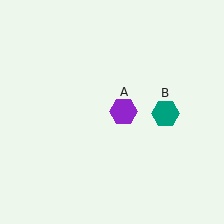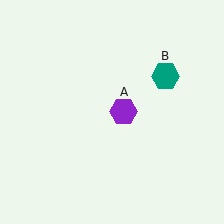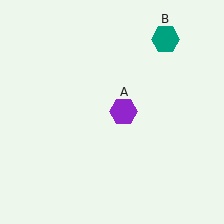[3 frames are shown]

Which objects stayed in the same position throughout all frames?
Purple hexagon (object A) remained stationary.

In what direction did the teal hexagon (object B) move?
The teal hexagon (object B) moved up.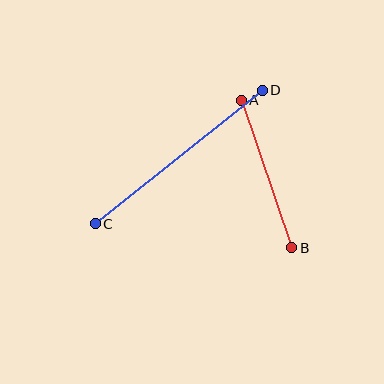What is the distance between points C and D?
The distance is approximately 214 pixels.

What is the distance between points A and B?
The distance is approximately 156 pixels.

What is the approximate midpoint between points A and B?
The midpoint is at approximately (266, 174) pixels.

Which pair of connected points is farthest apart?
Points C and D are farthest apart.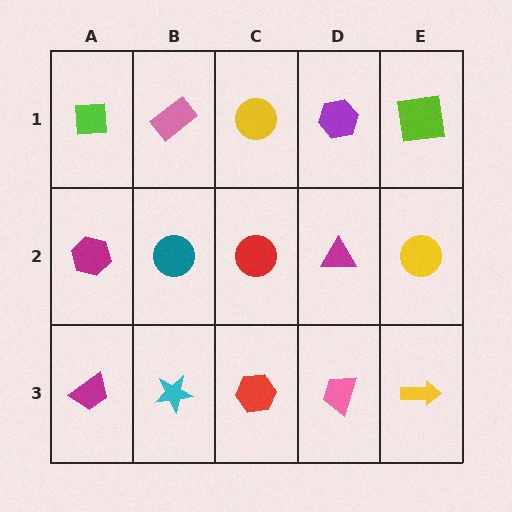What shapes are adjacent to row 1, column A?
A magenta hexagon (row 2, column A), a pink rectangle (row 1, column B).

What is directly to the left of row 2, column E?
A magenta triangle.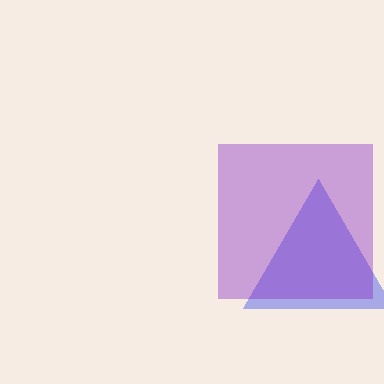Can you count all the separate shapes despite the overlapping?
Yes, there are 2 separate shapes.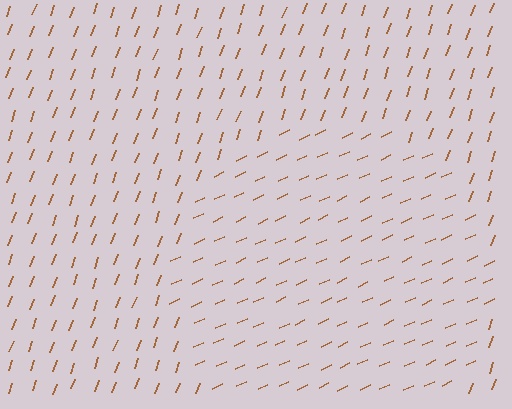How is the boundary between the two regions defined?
The boundary is defined purely by a change in line orientation (approximately 45 degrees difference). All lines are the same color and thickness.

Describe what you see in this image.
The image is filled with small brown line segments. A circle region in the image has lines oriented differently from the surrounding lines, creating a visible texture boundary.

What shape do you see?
I see a circle.